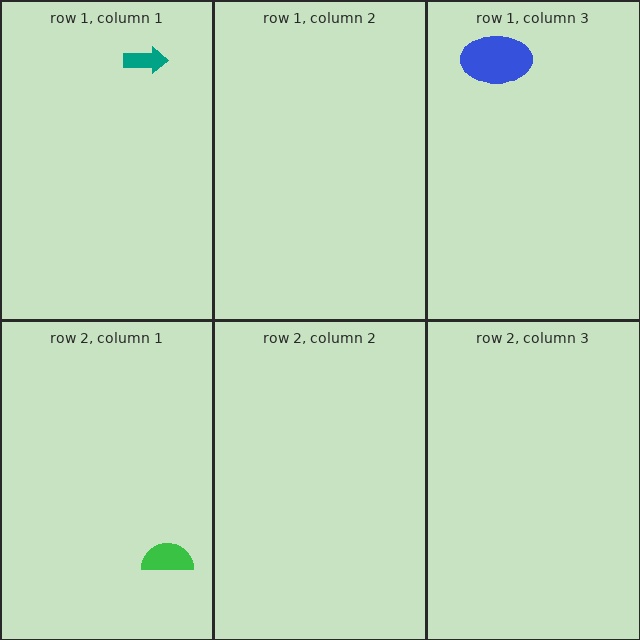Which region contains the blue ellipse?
The row 1, column 3 region.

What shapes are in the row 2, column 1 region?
The green semicircle.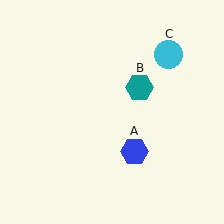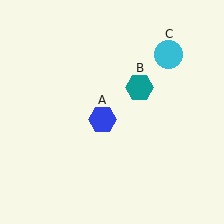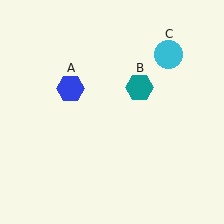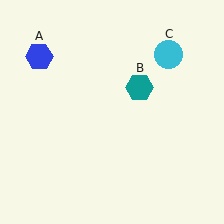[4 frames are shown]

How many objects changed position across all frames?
1 object changed position: blue hexagon (object A).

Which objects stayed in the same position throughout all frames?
Teal hexagon (object B) and cyan circle (object C) remained stationary.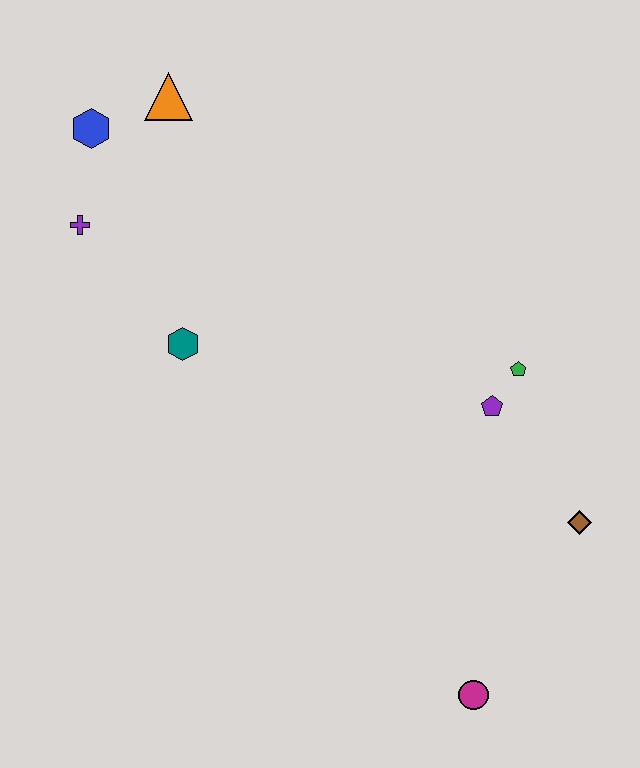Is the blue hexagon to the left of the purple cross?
No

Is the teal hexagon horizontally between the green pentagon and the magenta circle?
No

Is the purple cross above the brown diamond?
Yes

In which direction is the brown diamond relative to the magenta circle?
The brown diamond is above the magenta circle.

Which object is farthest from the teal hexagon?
The magenta circle is farthest from the teal hexagon.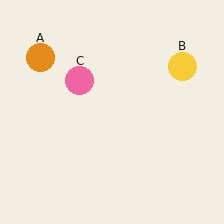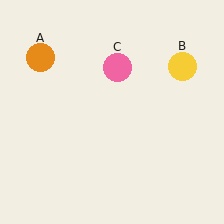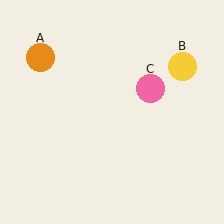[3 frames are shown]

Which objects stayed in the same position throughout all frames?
Orange circle (object A) and yellow circle (object B) remained stationary.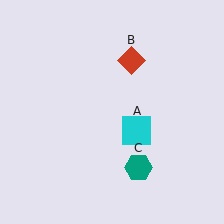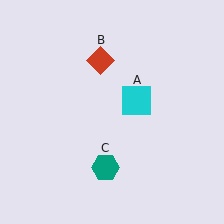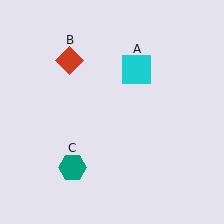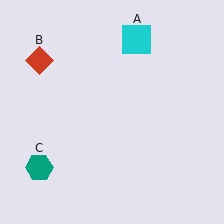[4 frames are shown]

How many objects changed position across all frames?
3 objects changed position: cyan square (object A), red diamond (object B), teal hexagon (object C).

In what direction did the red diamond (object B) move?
The red diamond (object B) moved left.